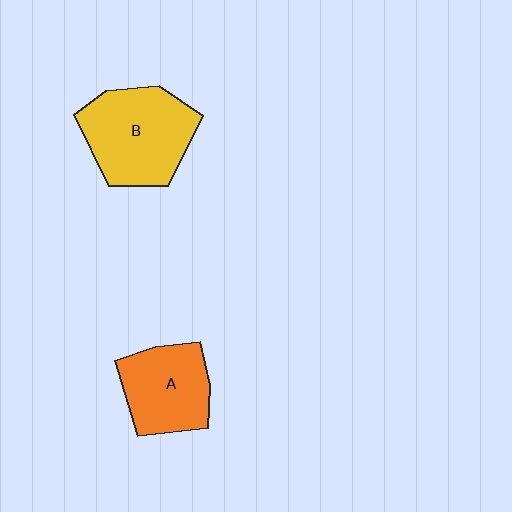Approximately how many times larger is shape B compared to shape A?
Approximately 1.3 times.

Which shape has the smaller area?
Shape A (orange).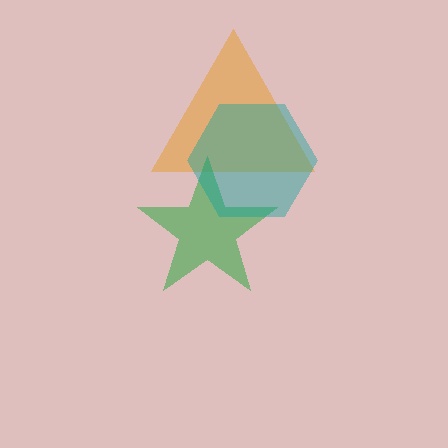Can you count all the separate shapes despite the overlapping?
Yes, there are 3 separate shapes.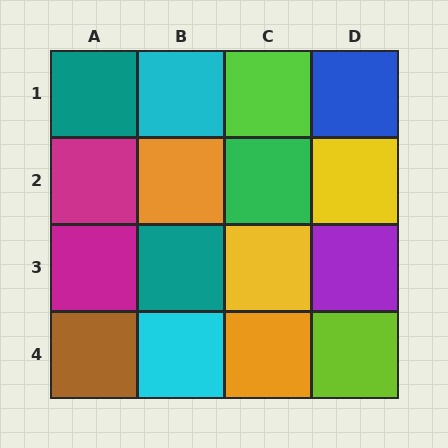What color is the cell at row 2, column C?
Green.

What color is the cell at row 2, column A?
Magenta.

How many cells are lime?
2 cells are lime.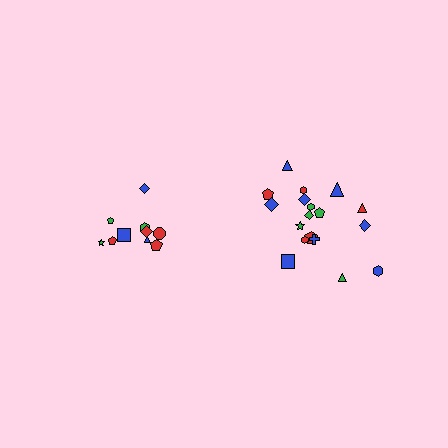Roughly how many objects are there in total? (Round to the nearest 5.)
Roughly 30 objects in total.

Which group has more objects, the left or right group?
The right group.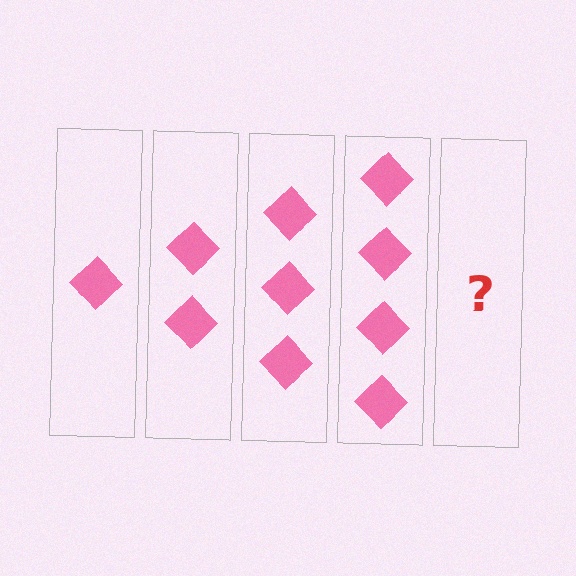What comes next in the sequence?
The next element should be 5 diamonds.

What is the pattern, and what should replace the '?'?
The pattern is that each step adds one more diamond. The '?' should be 5 diamonds.